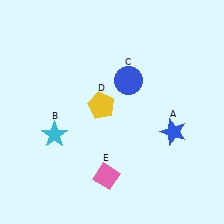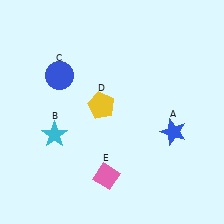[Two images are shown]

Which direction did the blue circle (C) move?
The blue circle (C) moved left.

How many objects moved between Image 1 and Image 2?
1 object moved between the two images.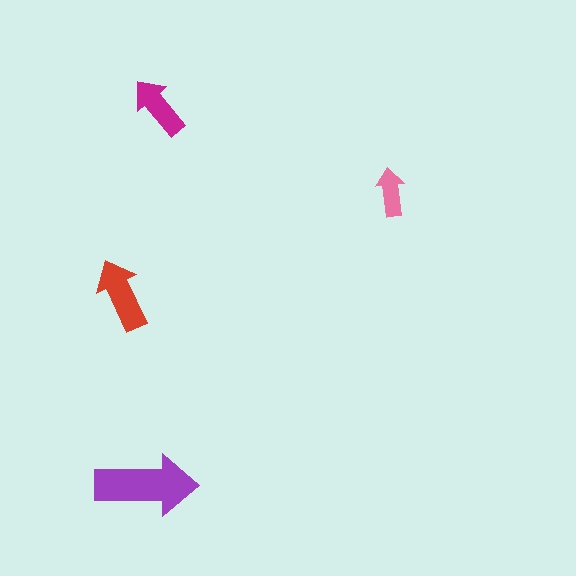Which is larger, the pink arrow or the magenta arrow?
The magenta one.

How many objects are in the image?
There are 4 objects in the image.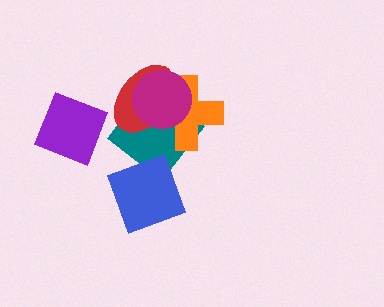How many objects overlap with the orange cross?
3 objects overlap with the orange cross.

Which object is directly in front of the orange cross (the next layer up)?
The red ellipse is directly in front of the orange cross.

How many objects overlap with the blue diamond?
1 object overlaps with the blue diamond.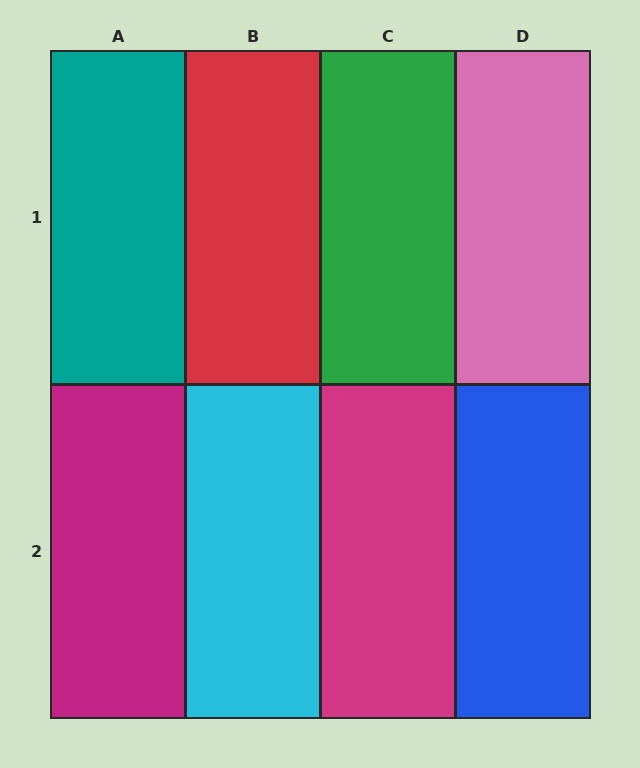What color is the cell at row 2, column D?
Blue.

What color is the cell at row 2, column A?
Magenta.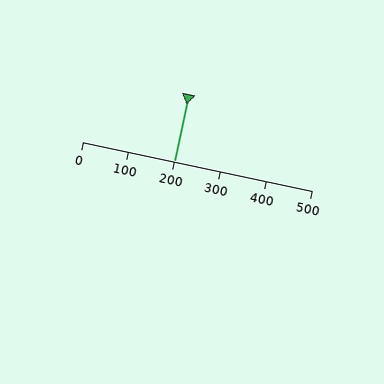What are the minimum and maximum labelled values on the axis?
The axis runs from 0 to 500.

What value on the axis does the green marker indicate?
The marker indicates approximately 200.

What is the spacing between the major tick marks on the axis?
The major ticks are spaced 100 apart.